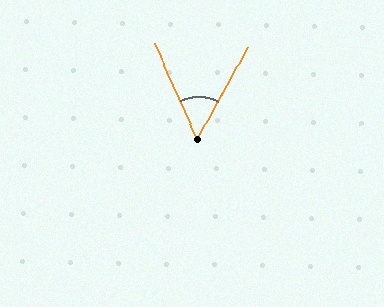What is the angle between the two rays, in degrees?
Approximately 52 degrees.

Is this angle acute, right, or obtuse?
It is acute.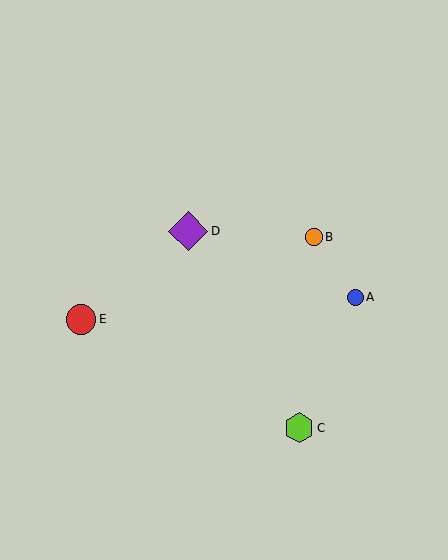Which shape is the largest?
The purple diamond (labeled D) is the largest.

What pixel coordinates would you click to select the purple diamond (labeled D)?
Click at (188, 231) to select the purple diamond D.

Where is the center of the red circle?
The center of the red circle is at (81, 319).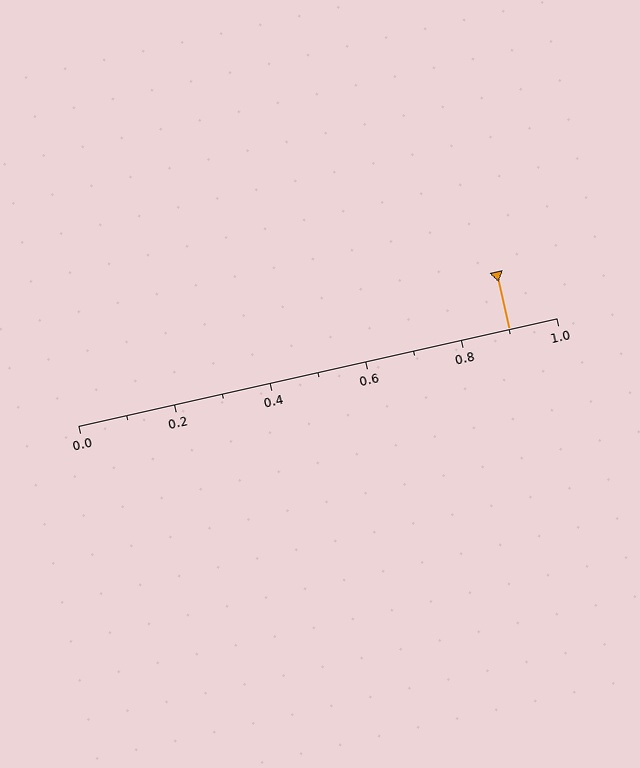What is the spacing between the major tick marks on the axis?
The major ticks are spaced 0.2 apart.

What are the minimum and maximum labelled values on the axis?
The axis runs from 0.0 to 1.0.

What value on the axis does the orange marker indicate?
The marker indicates approximately 0.9.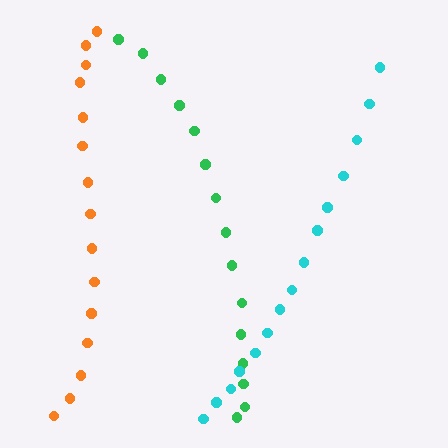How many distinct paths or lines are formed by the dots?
There are 3 distinct paths.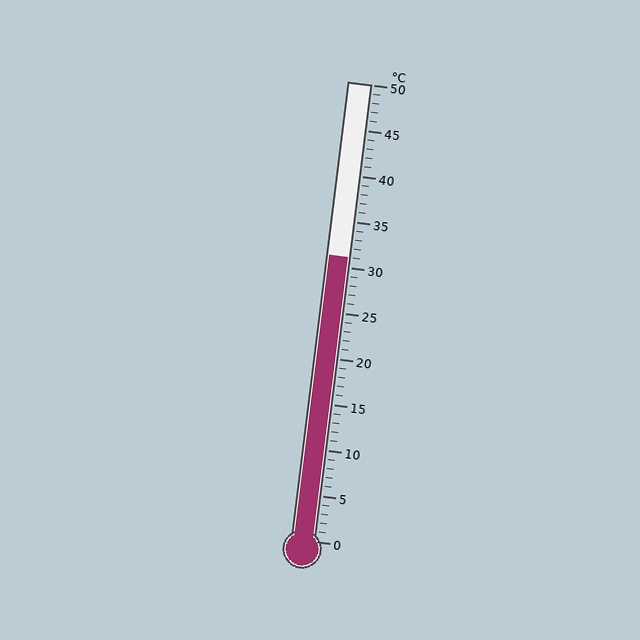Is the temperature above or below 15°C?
The temperature is above 15°C.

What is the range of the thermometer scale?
The thermometer scale ranges from 0°C to 50°C.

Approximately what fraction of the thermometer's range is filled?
The thermometer is filled to approximately 60% of its range.